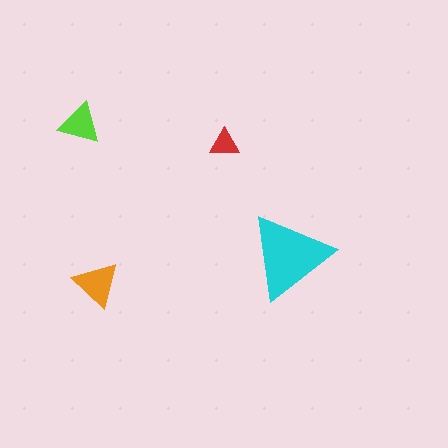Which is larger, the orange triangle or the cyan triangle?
The cyan one.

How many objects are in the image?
There are 4 objects in the image.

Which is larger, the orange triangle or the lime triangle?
The orange one.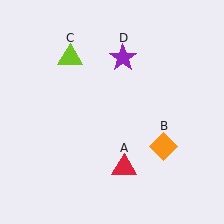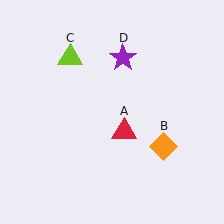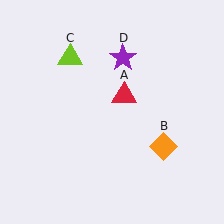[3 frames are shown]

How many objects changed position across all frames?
1 object changed position: red triangle (object A).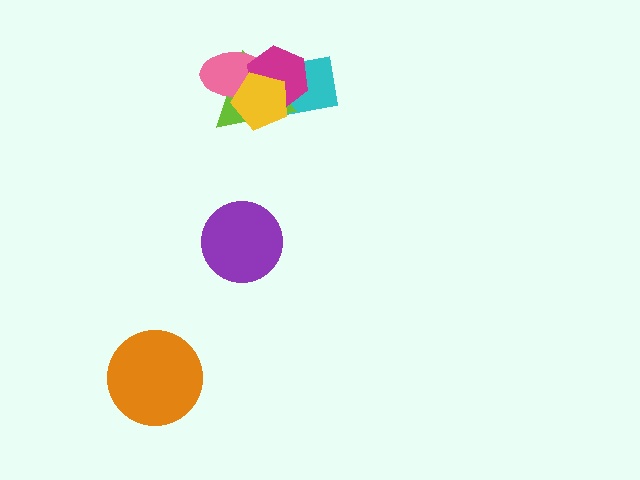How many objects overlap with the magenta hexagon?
4 objects overlap with the magenta hexagon.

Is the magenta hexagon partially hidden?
Yes, it is partially covered by another shape.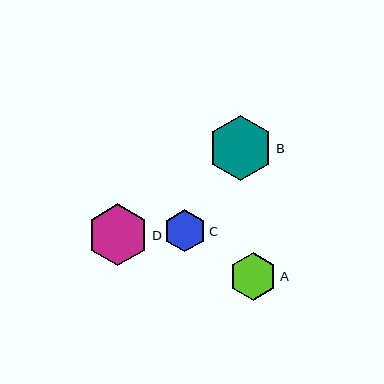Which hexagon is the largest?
Hexagon B is the largest with a size of approximately 66 pixels.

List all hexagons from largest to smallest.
From largest to smallest: B, D, A, C.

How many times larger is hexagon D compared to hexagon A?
Hexagon D is approximately 1.3 times the size of hexagon A.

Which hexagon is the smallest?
Hexagon C is the smallest with a size of approximately 42 pixels.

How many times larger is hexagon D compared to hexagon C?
Hexagon D is approximately 1.5 times the size of hexagon C.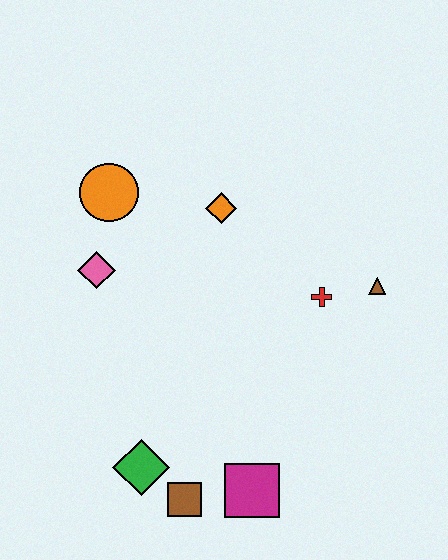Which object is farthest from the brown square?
The orange circle is farthest from the brown square.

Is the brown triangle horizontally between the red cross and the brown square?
No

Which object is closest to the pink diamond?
The orange circle is closest to the pink diamond.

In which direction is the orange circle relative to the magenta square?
The orange circle is above the magenta square.